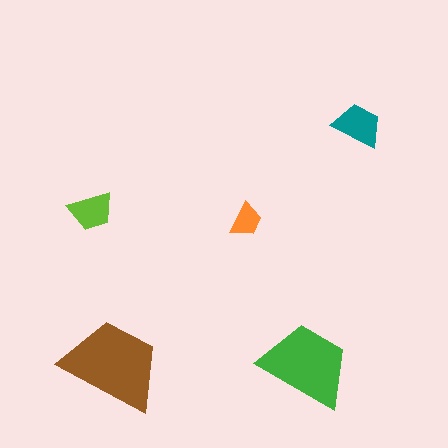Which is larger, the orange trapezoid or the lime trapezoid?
The lime one.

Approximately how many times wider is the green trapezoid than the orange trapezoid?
About 2.5 times wider.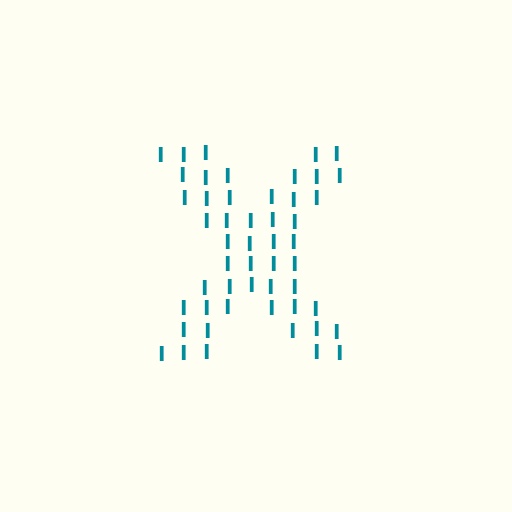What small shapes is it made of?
It is made of small letter I's.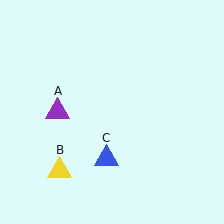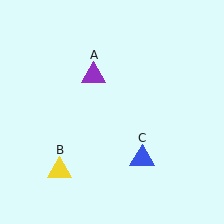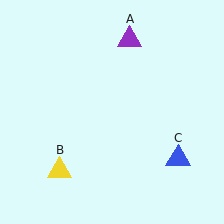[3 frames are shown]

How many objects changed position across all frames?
2 objects changed position: purple triangle (object A), blue triangle (object C).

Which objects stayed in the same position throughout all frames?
Yellow triangle (object B) remained stationary.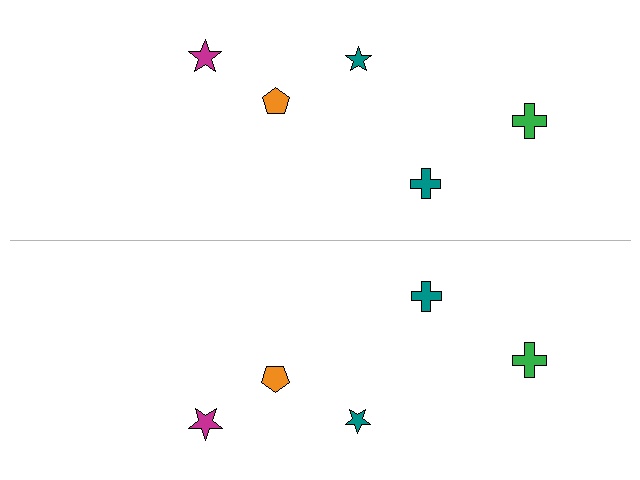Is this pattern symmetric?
Yes, this pattern has bilateral (reflection) symmetry.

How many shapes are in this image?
There are 10 shapes in this image.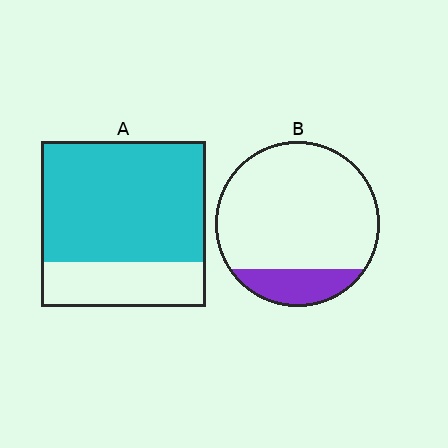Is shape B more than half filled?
No.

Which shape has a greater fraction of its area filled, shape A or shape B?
Shape A.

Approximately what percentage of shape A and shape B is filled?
A is approximately 75% and B is approximately 15%.